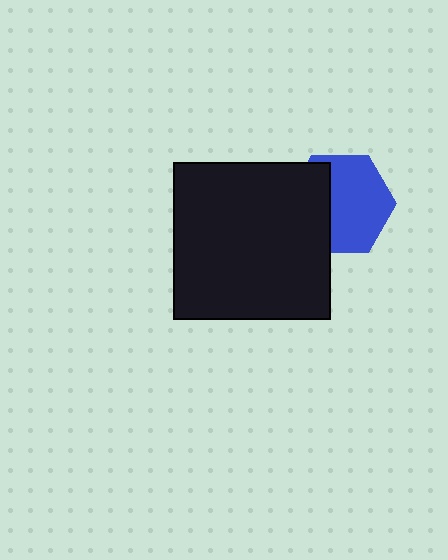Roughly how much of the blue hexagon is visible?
About half of it is visible (roughly 62%).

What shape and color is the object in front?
The object in front is a black square.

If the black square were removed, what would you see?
You would see the complete blue hexagon.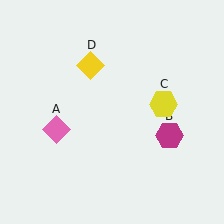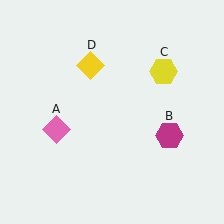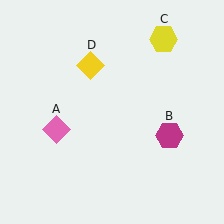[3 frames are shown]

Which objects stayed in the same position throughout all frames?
Pink diamond (object A) and magenta hexagon (object B) and yellow diamond (object D) remained stationary.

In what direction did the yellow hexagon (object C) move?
The yellow hexagon (object C) moved up.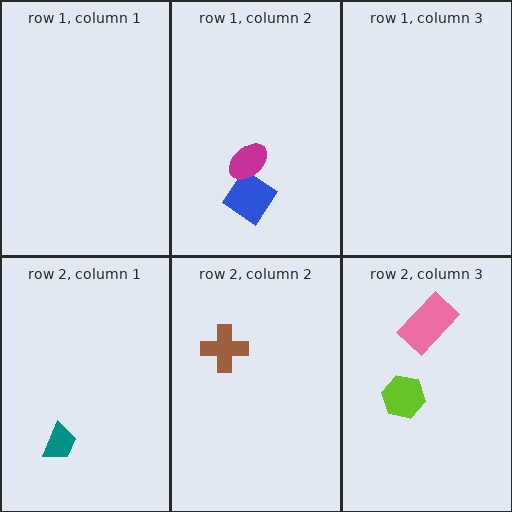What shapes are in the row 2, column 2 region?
The brown cross.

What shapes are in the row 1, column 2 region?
The blue diamond, the magenta ellipse.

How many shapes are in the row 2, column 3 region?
2.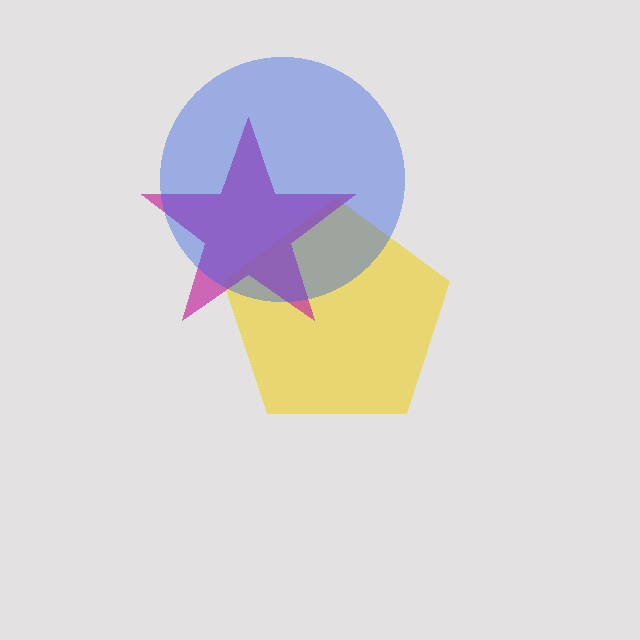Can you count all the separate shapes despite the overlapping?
Yes, there are 3 separate shapes.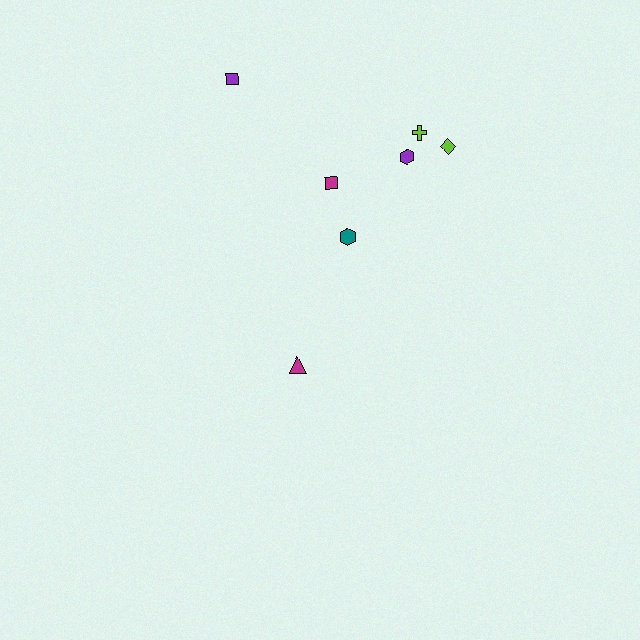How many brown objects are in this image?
There are no brown objects.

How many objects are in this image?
There are 7 objects.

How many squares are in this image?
There are 2 squares.